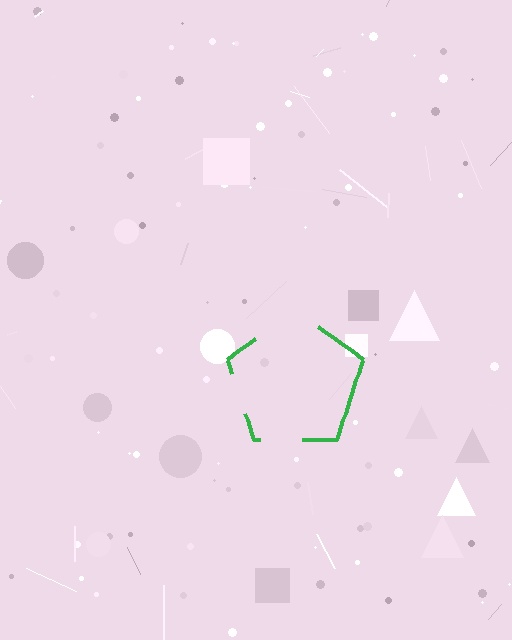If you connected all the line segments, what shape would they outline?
They would outline a pentagon.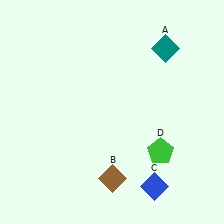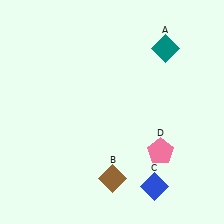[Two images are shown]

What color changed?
The pentagon (D) changed from green in Image 1 to pink in Image 2.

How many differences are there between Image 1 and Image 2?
There is 1 difference between the two images.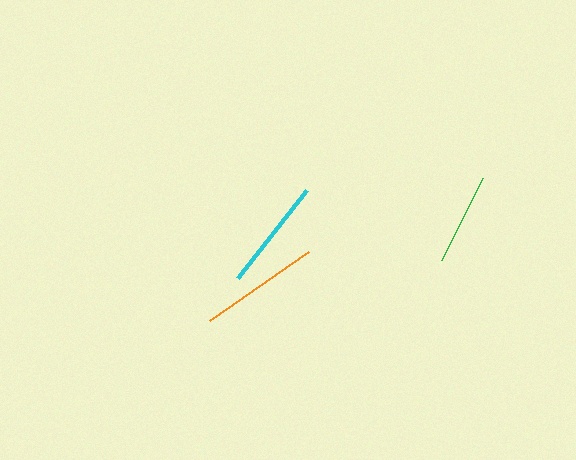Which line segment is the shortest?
The green line is the shortest at approximately 92 pixels.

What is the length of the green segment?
The green segment is approximately 92 pixels long.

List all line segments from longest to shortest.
From longest to shortest: orange, cyan, green.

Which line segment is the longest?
The orange line is the longest at approximately 120 pixels.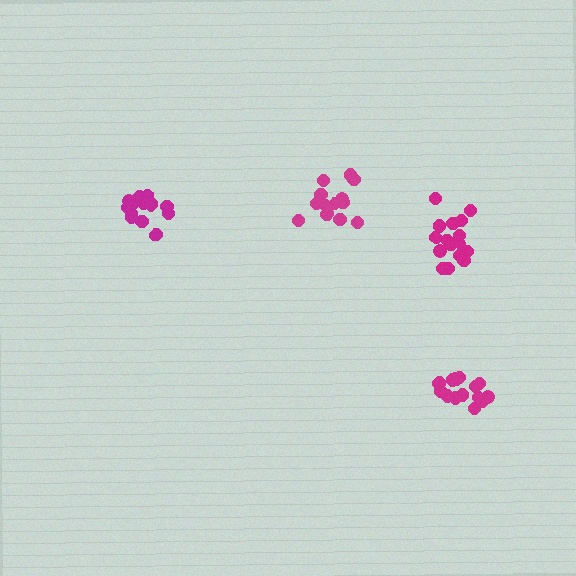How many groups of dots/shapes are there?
There are 4 groups.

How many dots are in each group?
Group 1: 14 dots, Group 2: 13 dots, Group 3: 16 dots, Group 4: 18 dots (61 total).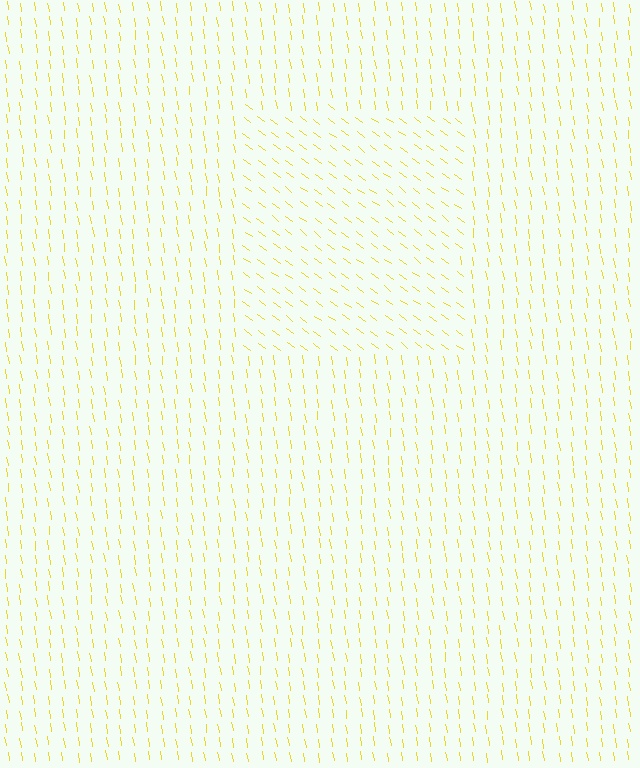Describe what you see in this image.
The image is filled with small yellow line segments. A rectangle region in the image has lines oriented differently from the surrounding lines, creating a visible texture boundary.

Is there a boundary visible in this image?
Yes, there is a texture boundary formed by a change in line orientation.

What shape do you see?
I see a rectangle.